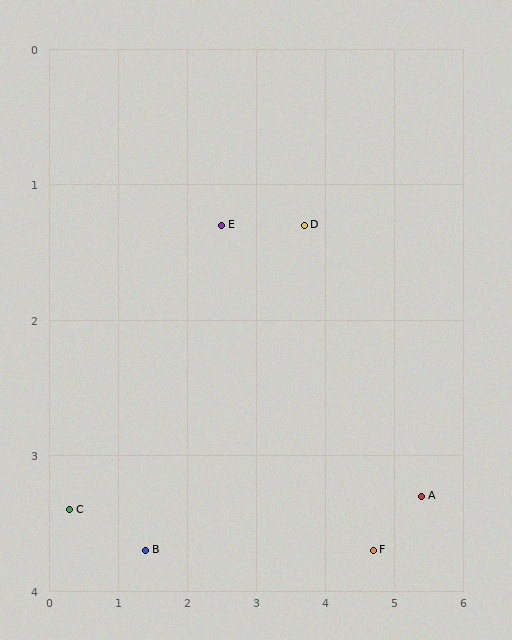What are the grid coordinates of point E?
Point E is at approximately (2.5, 1.3).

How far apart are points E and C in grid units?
Points E and C are about 3.0 grid units apart.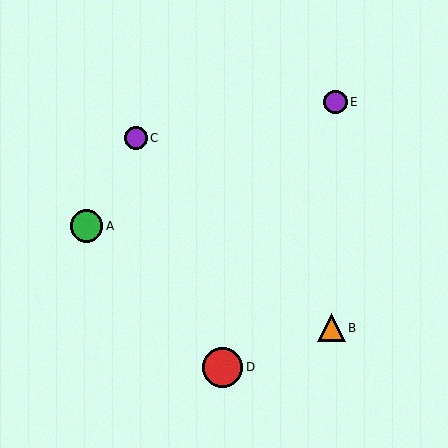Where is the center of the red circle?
The center of the red circle is at (223, 367).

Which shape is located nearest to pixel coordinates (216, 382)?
The red circle (labeled D) at (223, 367) is nearest to that location.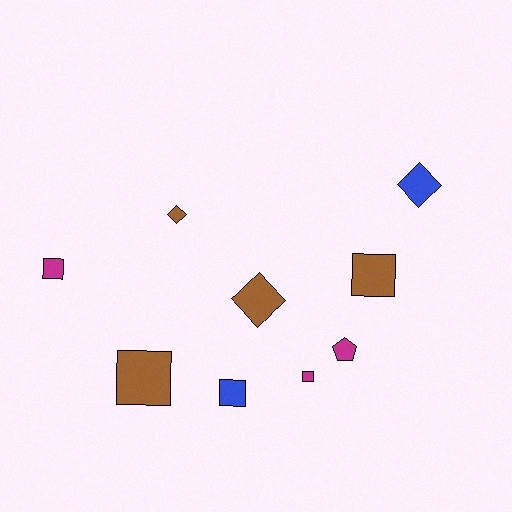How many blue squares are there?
There is 1 blue square.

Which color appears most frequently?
Brown, with 4 objects.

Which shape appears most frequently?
Square, with 5 objects.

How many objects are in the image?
There are 9 objects.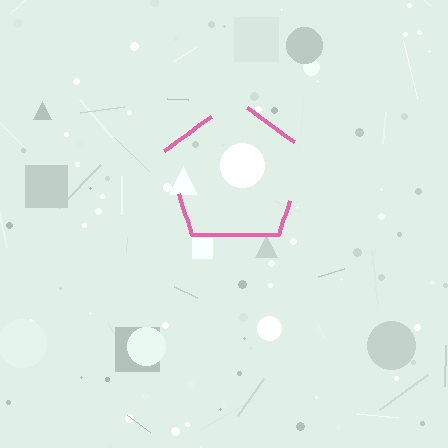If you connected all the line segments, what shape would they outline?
They would outline a pentagon.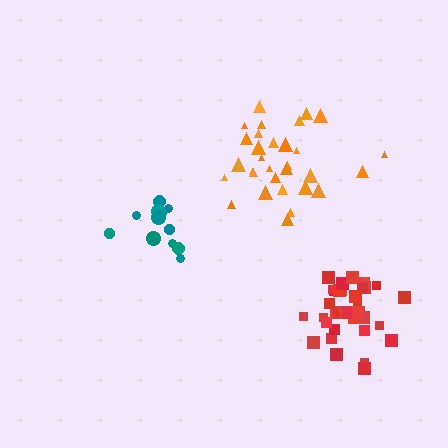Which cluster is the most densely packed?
Red.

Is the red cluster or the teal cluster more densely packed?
Red.